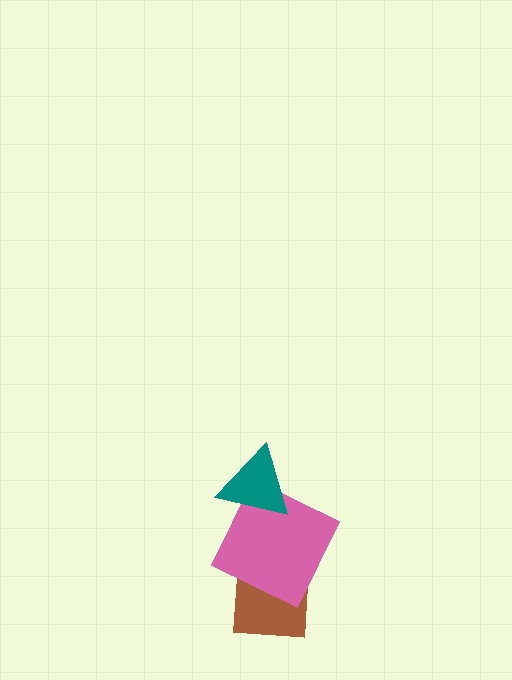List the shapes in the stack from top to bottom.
From top to bottom: the teal triangle, the pink square, the brown square.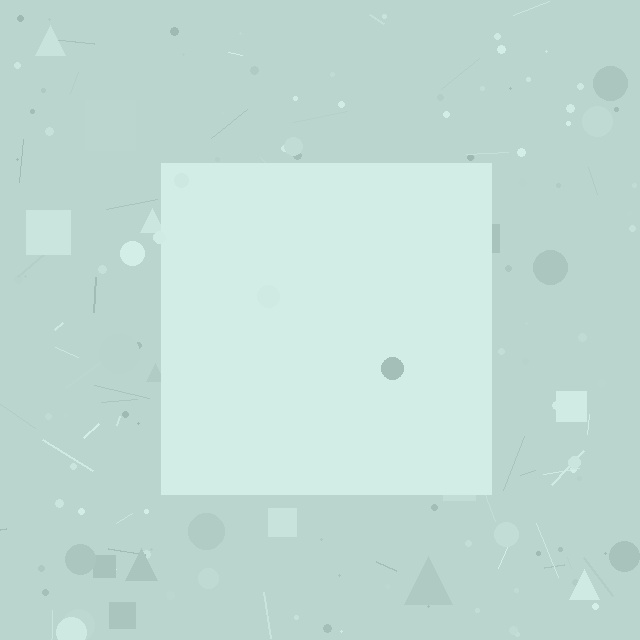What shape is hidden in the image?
A square is hidden in the image.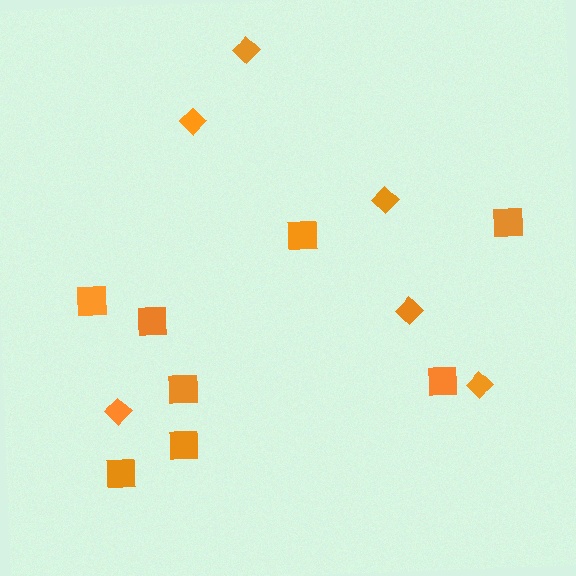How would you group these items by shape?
There are 2 groups: one group of squares (8) and one group of diamonds (6).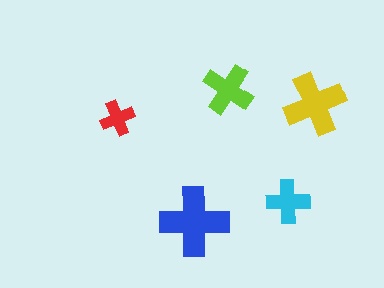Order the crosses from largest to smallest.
the blue one, the yellow one, the lime one, the cyan one, the red one.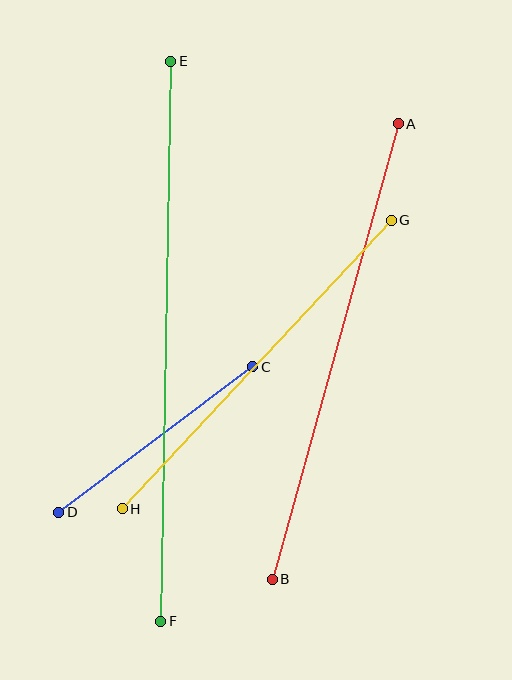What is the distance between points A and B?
The distance is approximately 472 pixels.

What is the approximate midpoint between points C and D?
The midpoint is at approximately (156, 439) pixels.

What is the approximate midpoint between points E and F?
The midpoint is at approximately (166, 341) pixels.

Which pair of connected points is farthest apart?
Points E and F are farthest apart.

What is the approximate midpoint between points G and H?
The midpoint is at approximately (257, 364) pixels.